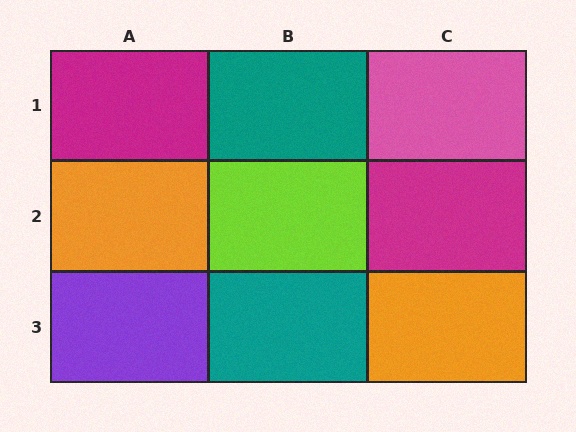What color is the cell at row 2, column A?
Orange.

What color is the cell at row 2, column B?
Lime.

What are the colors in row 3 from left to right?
Purple, teal, orange.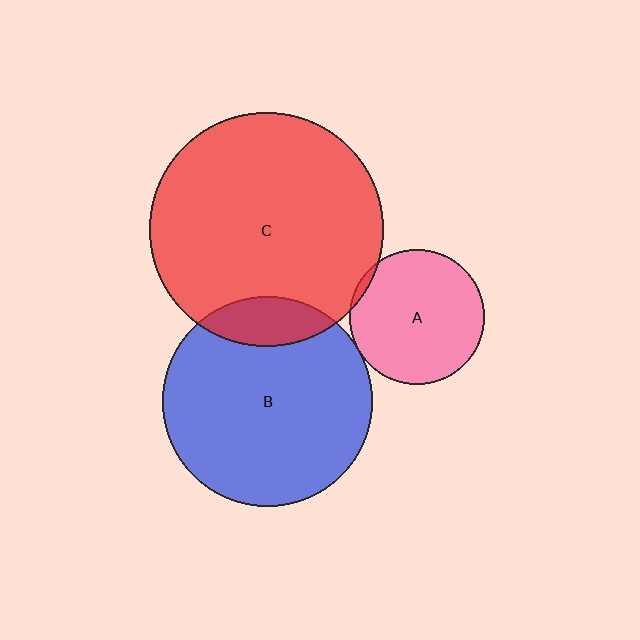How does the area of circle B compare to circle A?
Approximately 2.4 times.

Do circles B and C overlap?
Yes.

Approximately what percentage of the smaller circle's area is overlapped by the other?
Approximately 15%.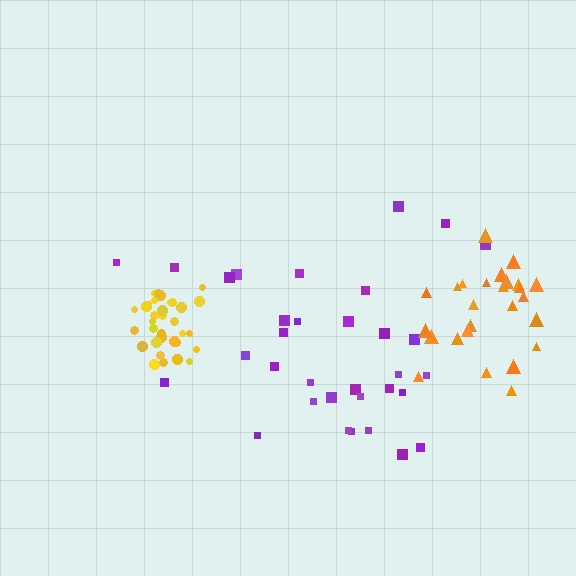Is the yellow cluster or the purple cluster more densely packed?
Yellow.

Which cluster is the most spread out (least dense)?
Purple.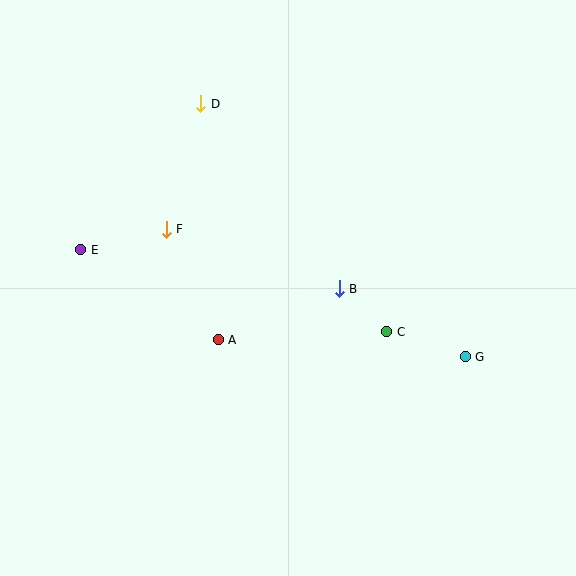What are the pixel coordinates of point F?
Point F is at (166, 229).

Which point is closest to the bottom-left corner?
Point A is closest to the bottom-left corner.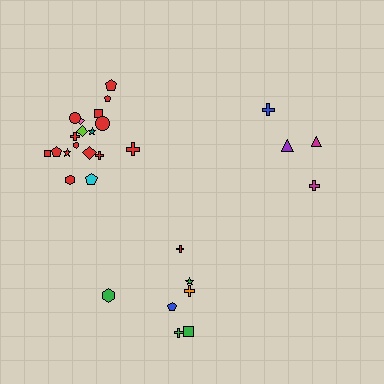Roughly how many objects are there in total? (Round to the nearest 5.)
Roughly 30 objects in total.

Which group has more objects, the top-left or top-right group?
The top-left group.